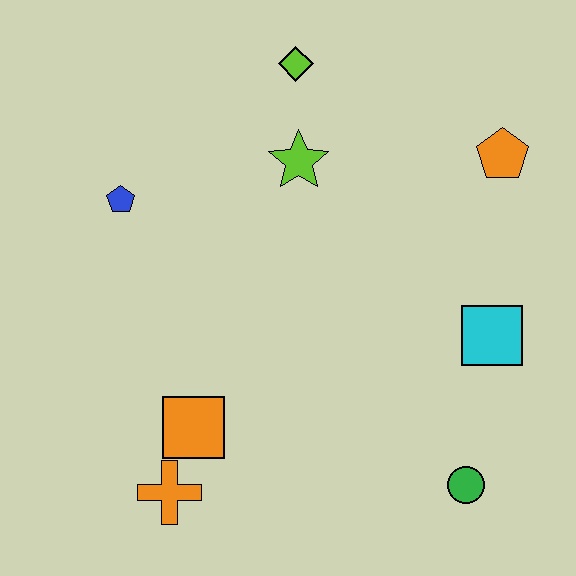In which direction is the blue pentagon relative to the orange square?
The blue pentagon is above the orange square.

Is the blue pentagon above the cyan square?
Yes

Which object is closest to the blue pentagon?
The lime star is closest to the blue pentagon.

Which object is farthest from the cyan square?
The blue pentagon is farthest from the cyan square.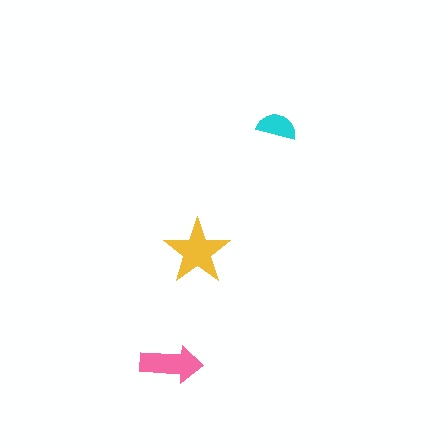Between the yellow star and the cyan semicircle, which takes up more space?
The yellow star.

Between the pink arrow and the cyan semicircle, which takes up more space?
The pink arrow.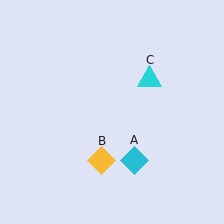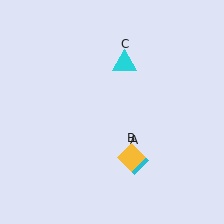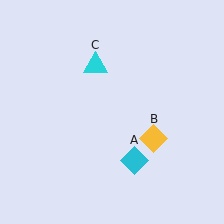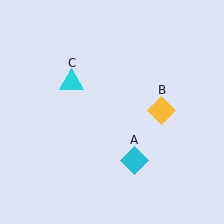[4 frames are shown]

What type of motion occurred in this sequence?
The yellow diamond (object B), cyan triangle (object C) rotated counterclockwise around the center of the scene.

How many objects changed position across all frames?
2 objects changed position: yellow diamond (object B), cyan triangle (object C).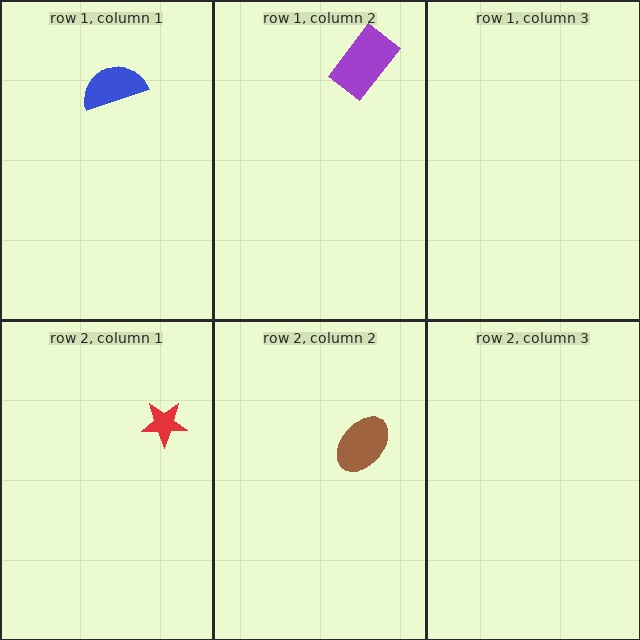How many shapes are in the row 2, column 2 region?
1.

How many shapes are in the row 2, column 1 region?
1.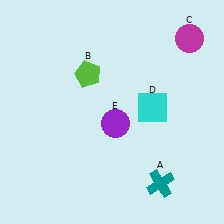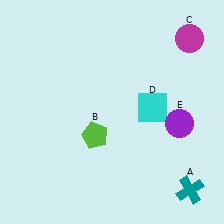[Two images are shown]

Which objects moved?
The objects that moved are: the teal cross (A), the lime pentagon (B), the purple circle (E).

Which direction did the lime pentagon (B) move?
The lime pentagon (B) moved down.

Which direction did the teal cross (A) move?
The teal cross (A) moved right.